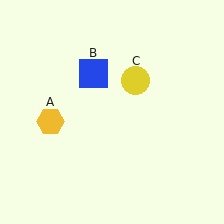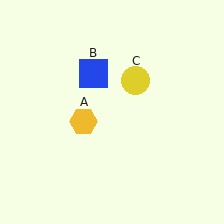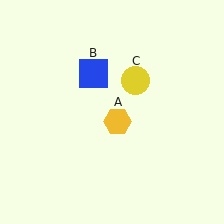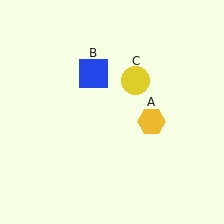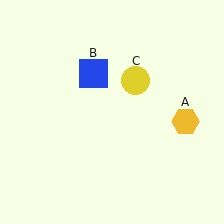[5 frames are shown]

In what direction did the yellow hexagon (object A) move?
The yellow hexagon (object A) moved right.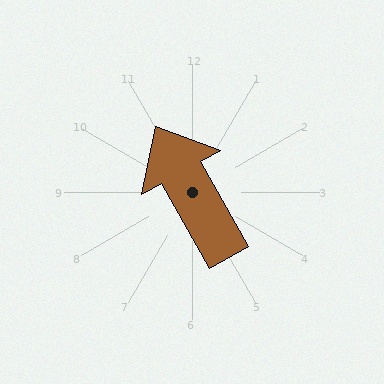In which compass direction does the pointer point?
Northwest.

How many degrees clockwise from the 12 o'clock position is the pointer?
Approximately 331 degrees.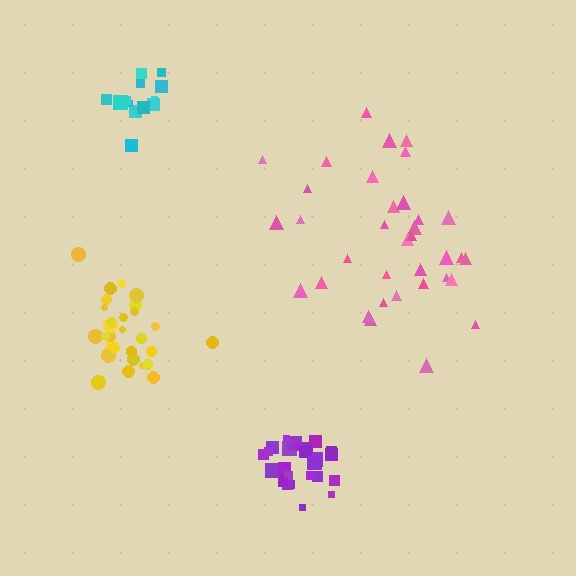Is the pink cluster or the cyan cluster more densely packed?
Cyan.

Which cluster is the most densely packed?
Purple.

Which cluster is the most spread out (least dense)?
Pink.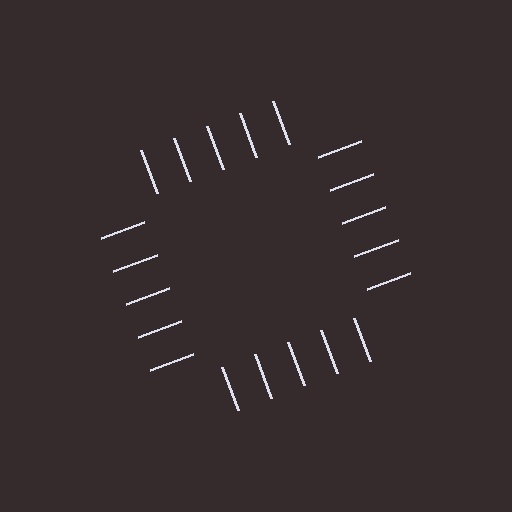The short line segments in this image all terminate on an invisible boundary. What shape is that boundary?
An illusory square — the line segments terminate on its edges but no continuous stroke is drawn.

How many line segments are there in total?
20 — 5 along each of the 4 edges.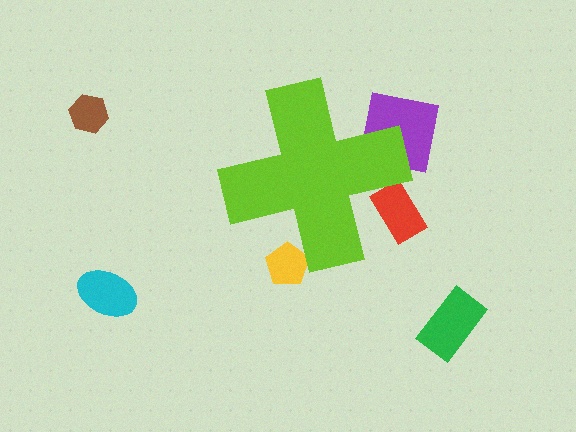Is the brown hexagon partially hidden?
No, the brown hexagon is fully visible.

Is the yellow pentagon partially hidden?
Yes, the yellow pentagon is partially hidden behind the lime cross.